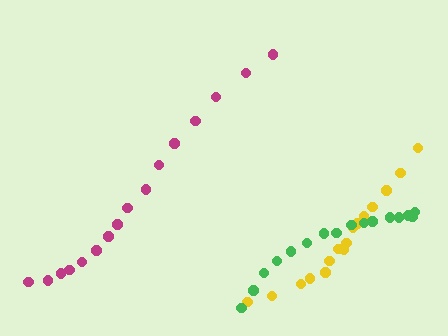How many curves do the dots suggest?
There are 3 distinct paths.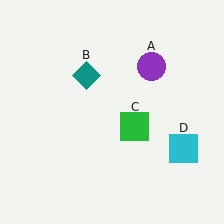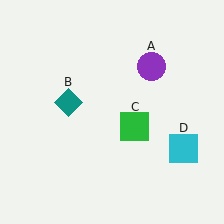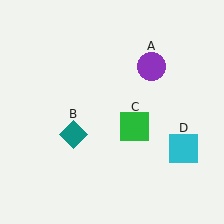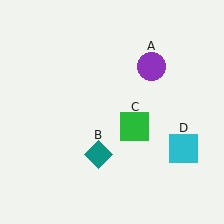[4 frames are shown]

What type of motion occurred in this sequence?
The teal diamond (object B) rotated counterclockwise around the center of the scene.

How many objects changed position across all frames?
1 object changed position: teal diamond (object B).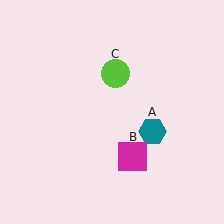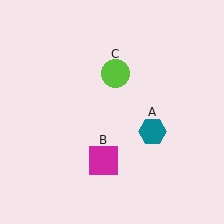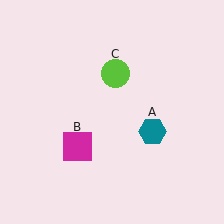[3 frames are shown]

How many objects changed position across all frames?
1 object changed position: magenta square (object B).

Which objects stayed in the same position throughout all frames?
Teal hexagon (object A) and lime circle (object C) remained stationary.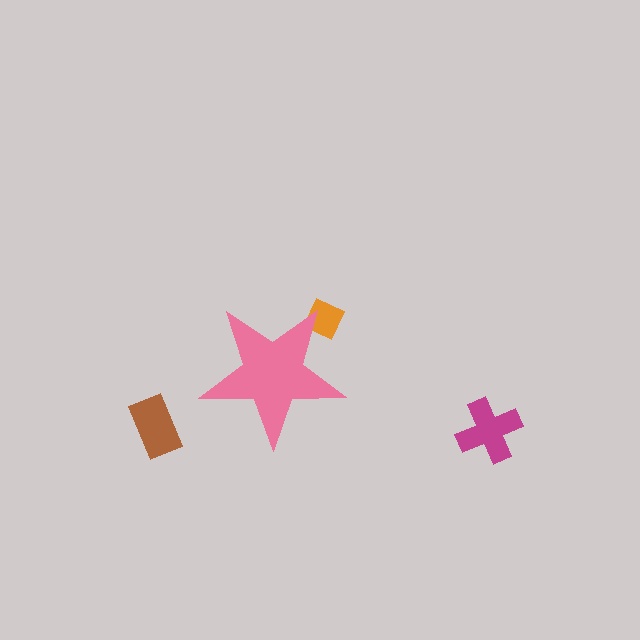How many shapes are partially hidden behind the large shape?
1 shape is partially hidden.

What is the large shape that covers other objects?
A pink star.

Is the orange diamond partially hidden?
Yes, the orange diamond is partially hidden behind the pink star.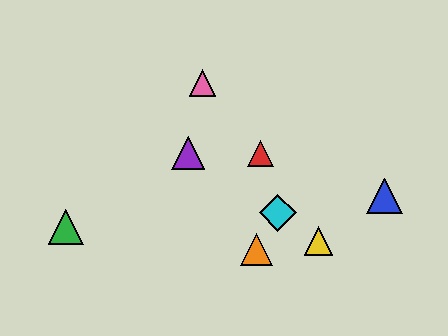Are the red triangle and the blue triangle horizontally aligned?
No, the red triangle is at y≈153 and the blue triangle is at y≈196.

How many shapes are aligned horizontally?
2 shapes (the red triangle, the purple triangle) are aligned horizontally.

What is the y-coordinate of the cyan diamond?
The cyan diamond is at y≈213.